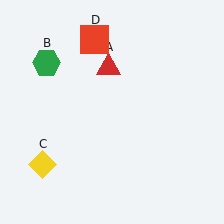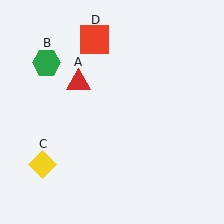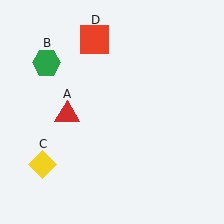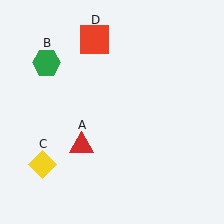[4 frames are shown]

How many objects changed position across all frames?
1 object changed position: red triangle (object A).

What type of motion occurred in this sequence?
The red triangle (object A) rotated counterclockwise around the center of the scene.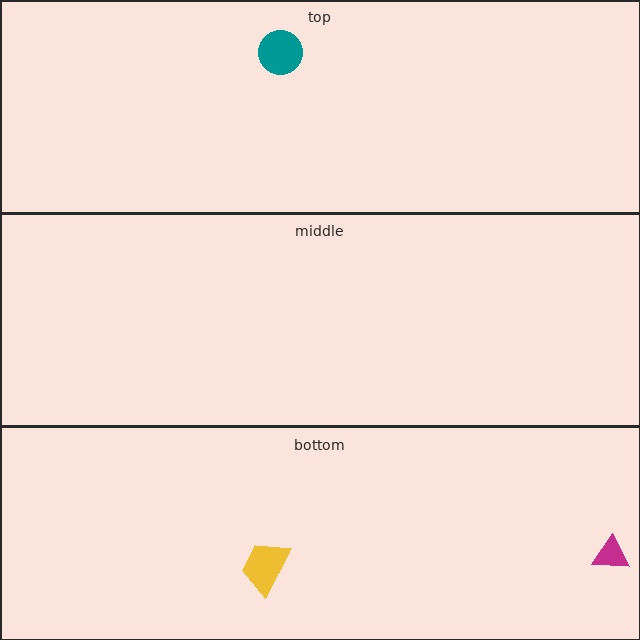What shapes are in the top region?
The teal circle.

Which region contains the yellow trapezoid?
The bottom region.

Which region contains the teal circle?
The top region.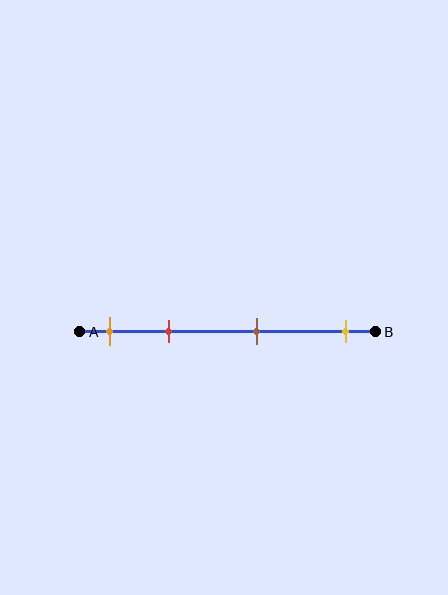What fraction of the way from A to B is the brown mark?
The brown mark is approximately 60% (0.6) of the way from A to B.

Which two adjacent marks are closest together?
The orange and red marks are the closest adjacent pair.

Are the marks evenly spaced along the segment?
No, the marks are not evenly spaced.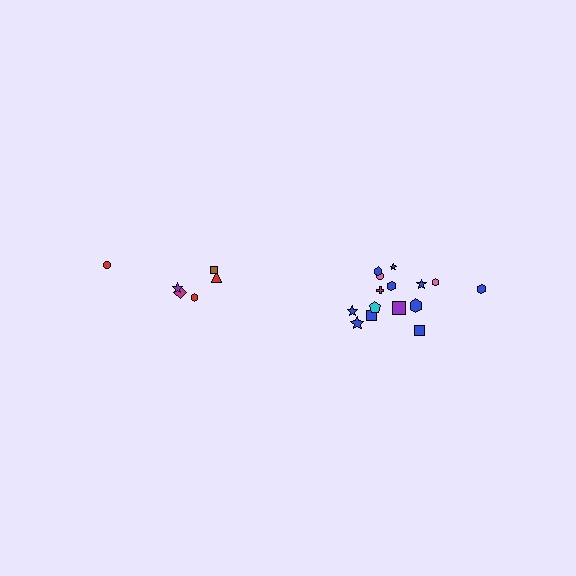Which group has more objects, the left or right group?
The right group.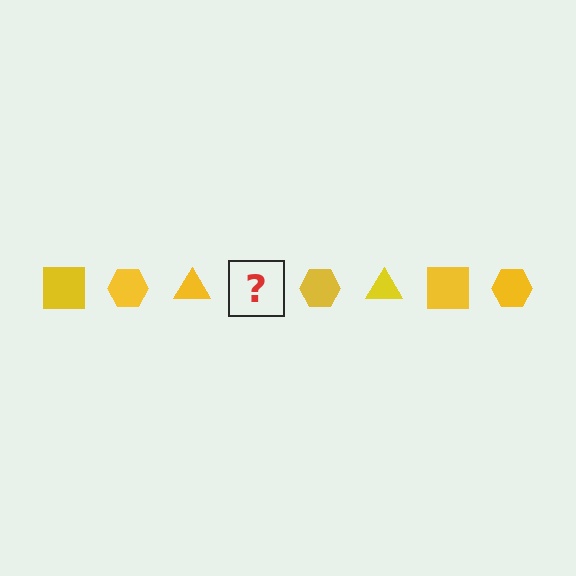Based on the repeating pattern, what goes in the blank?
The blank should be a yellow square.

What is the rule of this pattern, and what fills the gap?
The rule is that the pattern cycles through square, hexagon, triangle shapes in yellow. The gap should be filled with a yellow square.